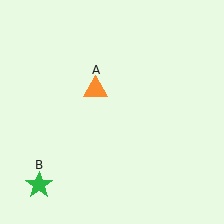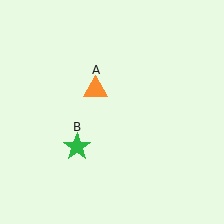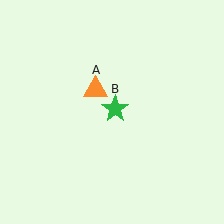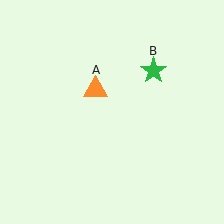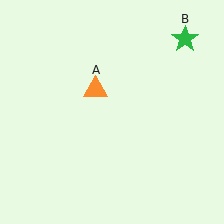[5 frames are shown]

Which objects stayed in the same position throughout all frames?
Orange triangle (object A) remained stationary.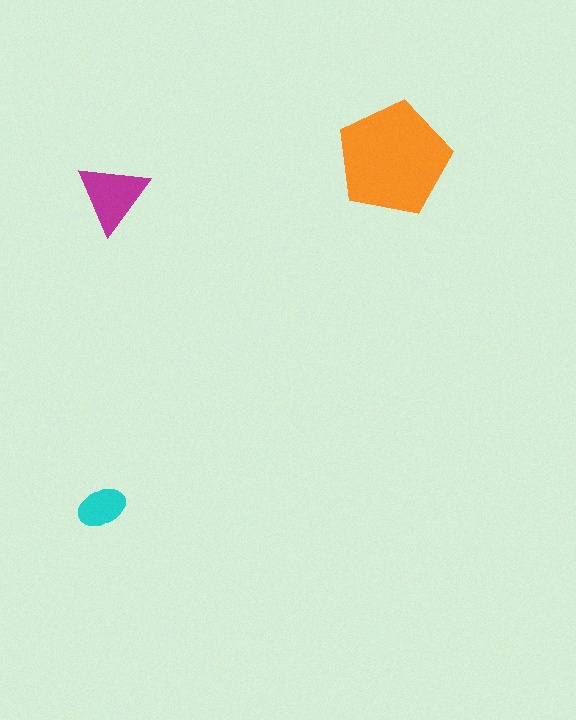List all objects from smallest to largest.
The cyan ellipse, the magenta triangle, the orange pentagon.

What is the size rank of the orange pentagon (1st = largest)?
1st.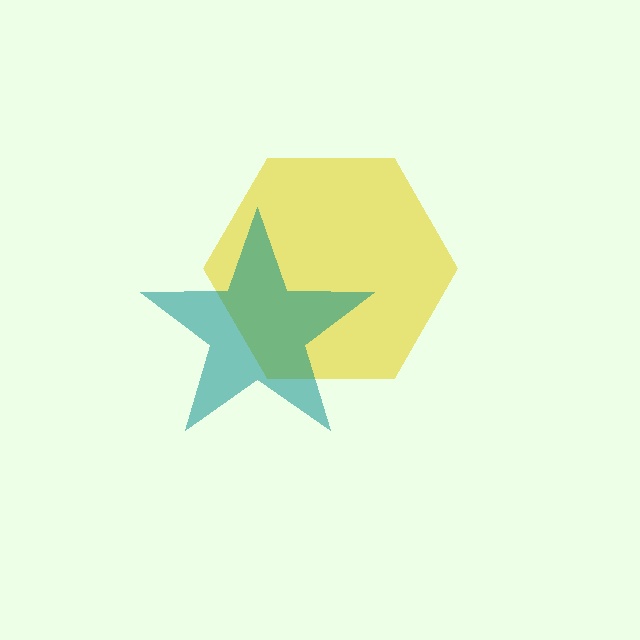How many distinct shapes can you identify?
There are 2 distinct shapes: a yellow hexagon, a teal star.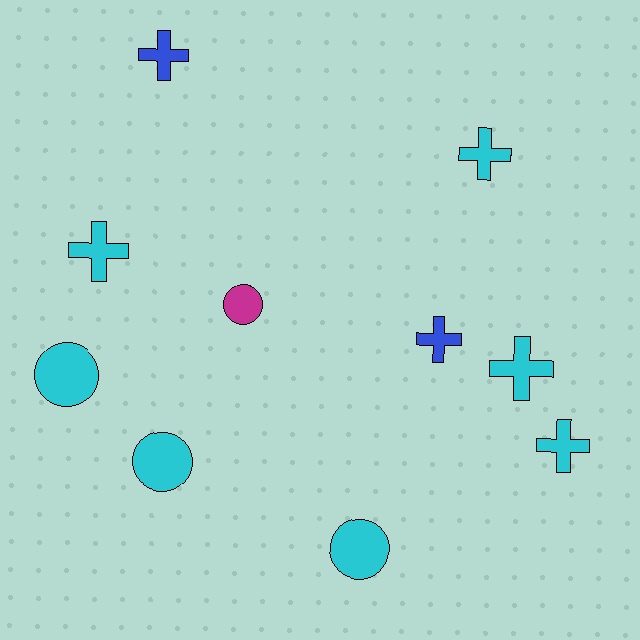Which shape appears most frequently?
Cross, with 6 objects.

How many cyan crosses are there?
There are 4 cyan crosses.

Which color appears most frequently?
Cyan, with 7 objects.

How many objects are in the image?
There are 10 objects.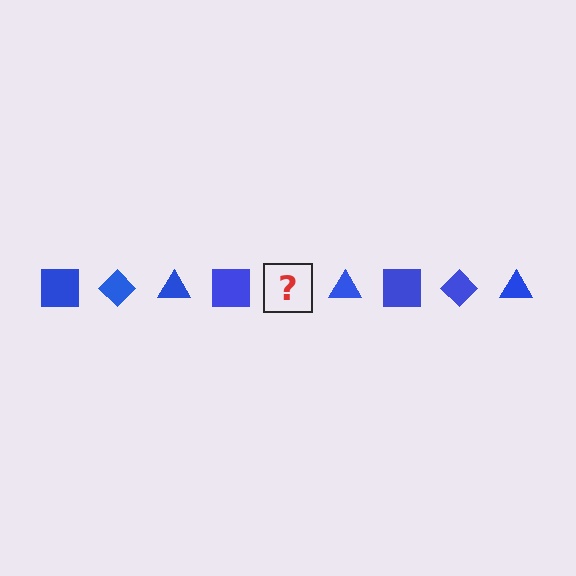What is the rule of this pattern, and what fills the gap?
The rule is that the pattern cycles through square, diamond, triangle shapes in blue. The gap should be filled with a blue diamond.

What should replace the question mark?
The question mark should be replaced with a blue diamond.